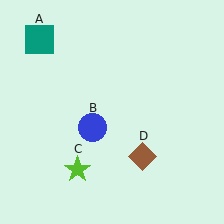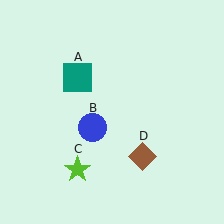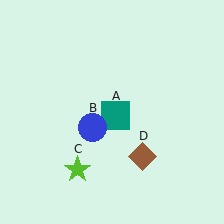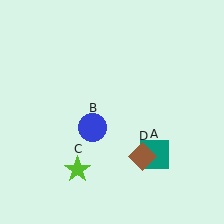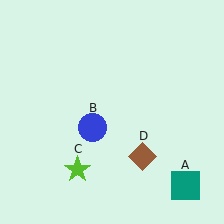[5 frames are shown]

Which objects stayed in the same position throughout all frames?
Blue circle (object B) and lime star (object C) and brown diamond (object D) remained stationary.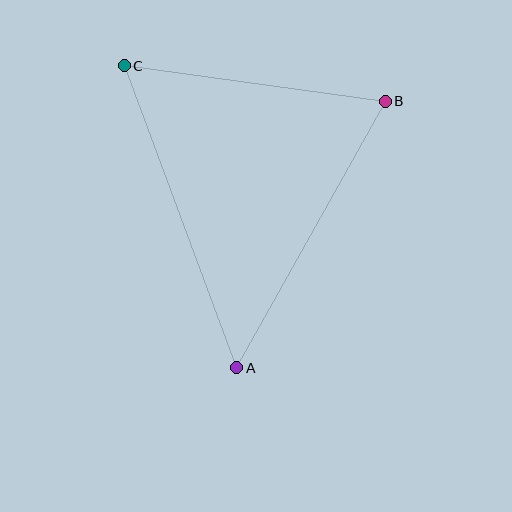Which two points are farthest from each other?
Points A and C are farthest from each other.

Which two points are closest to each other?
Points B and C are closest to each other.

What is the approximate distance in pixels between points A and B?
The distance between A and B is approximately 305 pixels.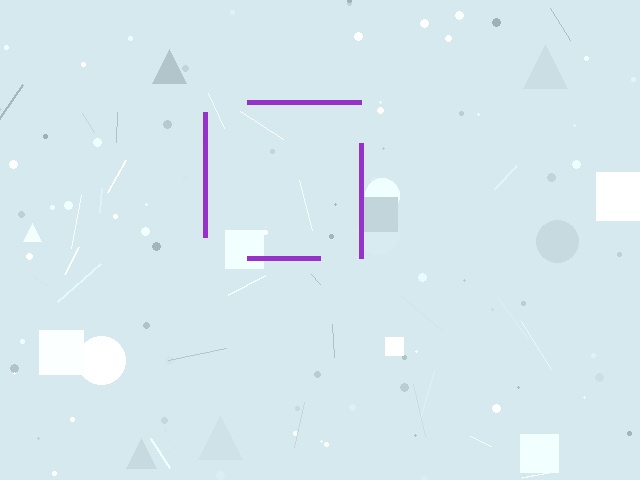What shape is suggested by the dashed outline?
The dashed outline suggests a square.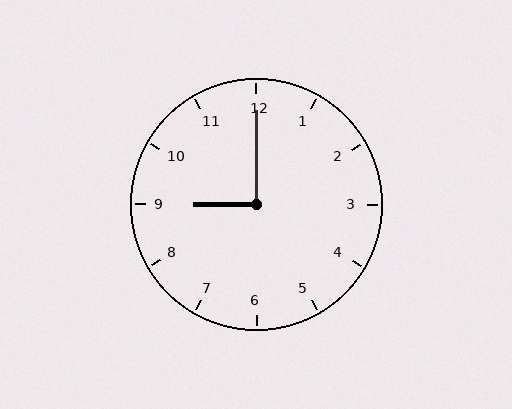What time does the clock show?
9:00.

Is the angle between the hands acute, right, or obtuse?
It is right.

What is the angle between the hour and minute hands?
Approximately 90 degrees.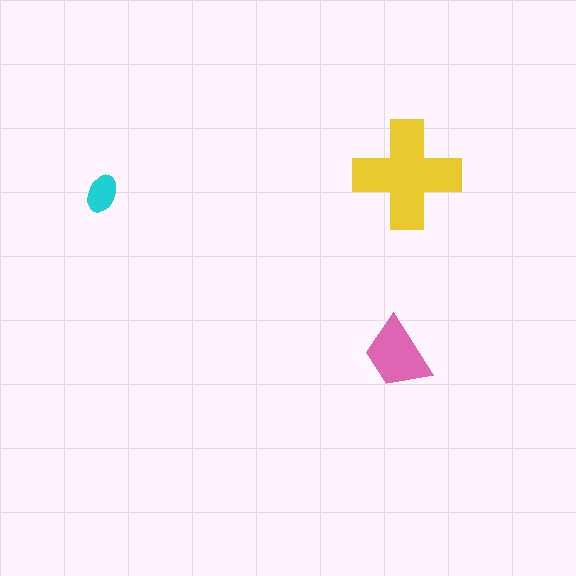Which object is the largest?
The yellow cross.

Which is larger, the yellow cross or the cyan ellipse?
The yellow cross.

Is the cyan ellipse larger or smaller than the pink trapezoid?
Smaller.